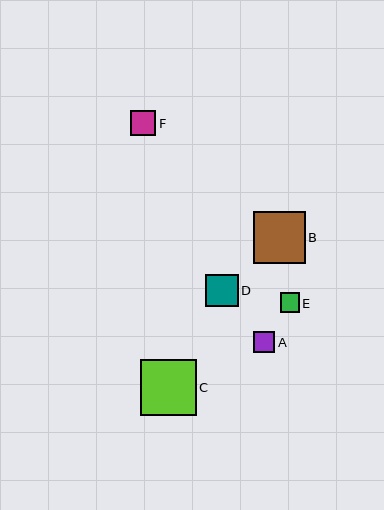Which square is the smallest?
Square E is the smallest with a size of approximately 19 pixels.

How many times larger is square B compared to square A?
Square B is approximately 2.4 times the size of square A.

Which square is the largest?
Square C is the largest with a size of approximately 56 pixels.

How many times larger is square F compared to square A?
Square F is approximately 1.2 times the size of square A.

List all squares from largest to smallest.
From largest to smallest: C, B, D, F, A, E.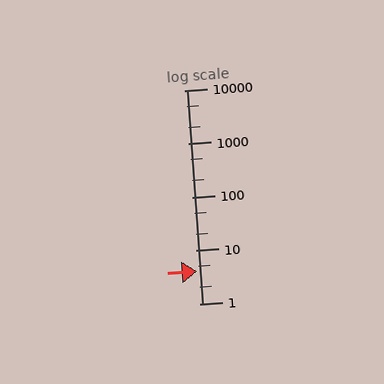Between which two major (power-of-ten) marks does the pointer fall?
The pointer is between 1 and 10.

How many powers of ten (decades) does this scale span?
The scale spans 4 decades, from 1 to 10000.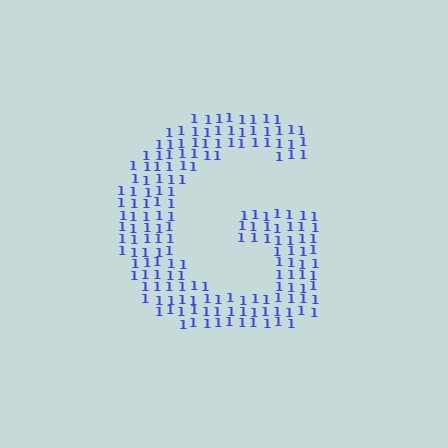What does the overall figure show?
The overall figure shows the letter G.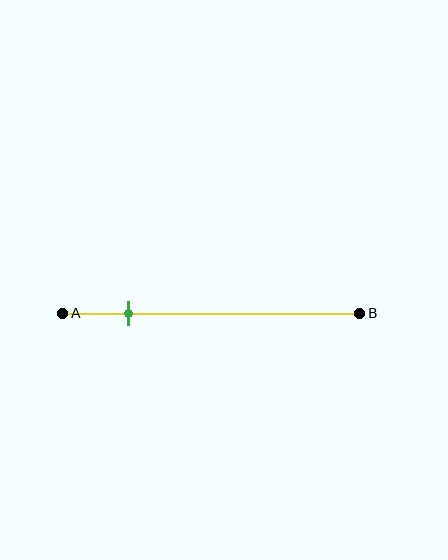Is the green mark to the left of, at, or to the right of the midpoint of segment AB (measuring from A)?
The green mark is to the left of the midpoint of segment AB.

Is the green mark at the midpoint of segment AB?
No, the mark is at about 20% from A, not at the 50% midpoint.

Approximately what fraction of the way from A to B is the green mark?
The green mark is approximately 20% of the way from A to B.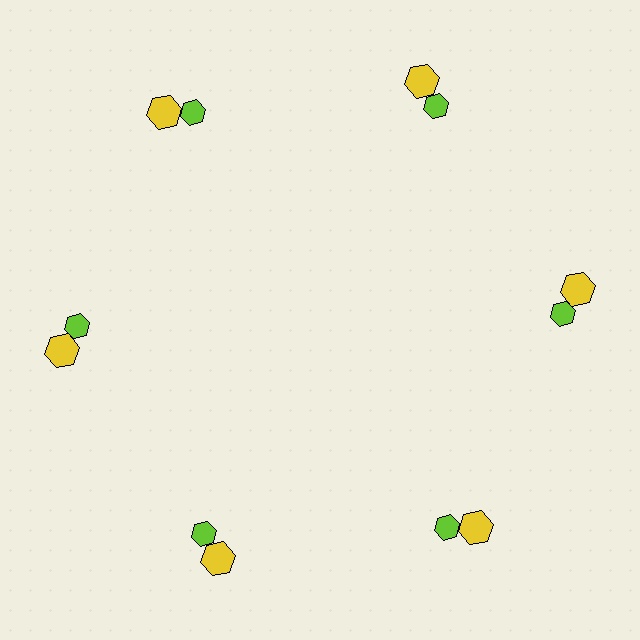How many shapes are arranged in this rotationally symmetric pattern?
There are 12 shapes, arranged in 6 groups of 2.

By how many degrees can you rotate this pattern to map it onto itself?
The pattern maps onto itself every 60 degrees of rotation.